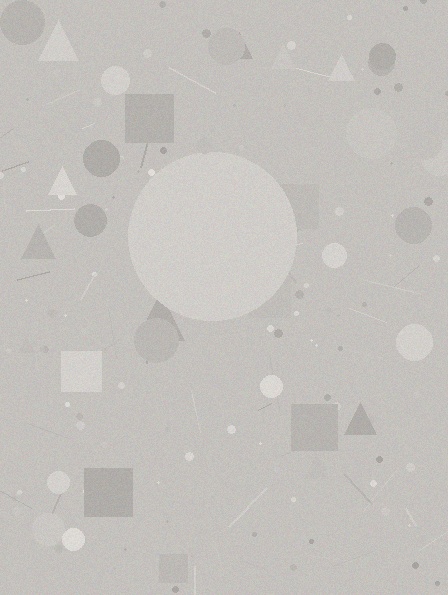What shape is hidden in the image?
A circle is hidden in the image.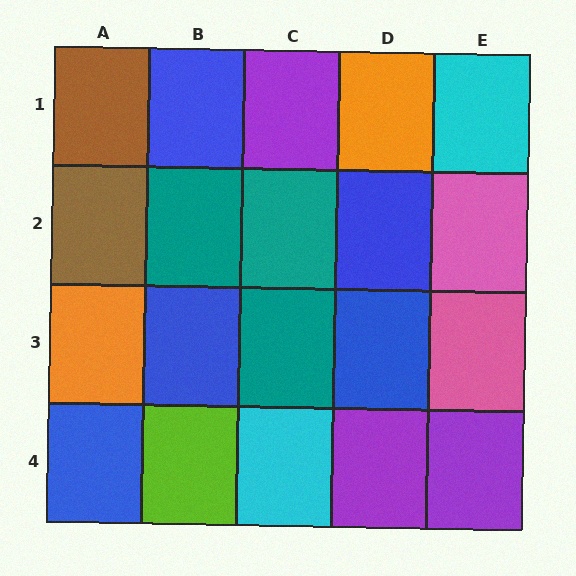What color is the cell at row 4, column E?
Purple.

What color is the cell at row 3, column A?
Orange.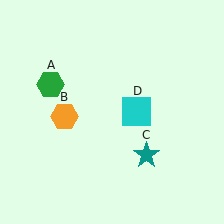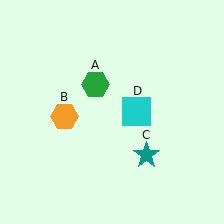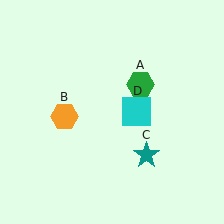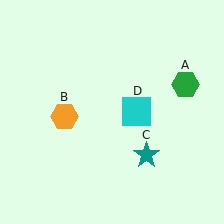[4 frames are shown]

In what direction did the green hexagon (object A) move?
The green hexagon (object A) moved right.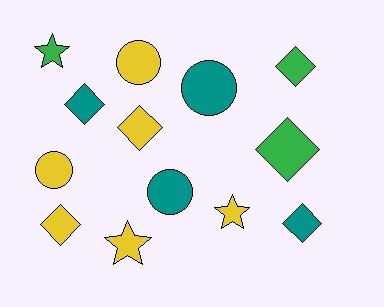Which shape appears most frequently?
Diamond, with 6 objects.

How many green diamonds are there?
There are 2 green diamonds.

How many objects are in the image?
There are 13 objects.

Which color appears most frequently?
Yellow, with 6 objects.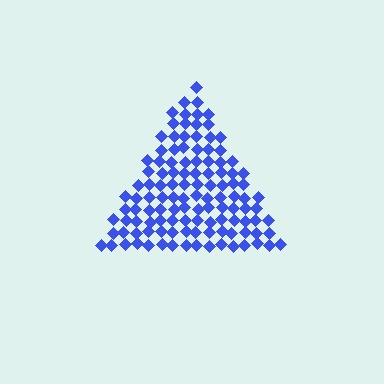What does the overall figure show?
The overall figure shows a triangle.